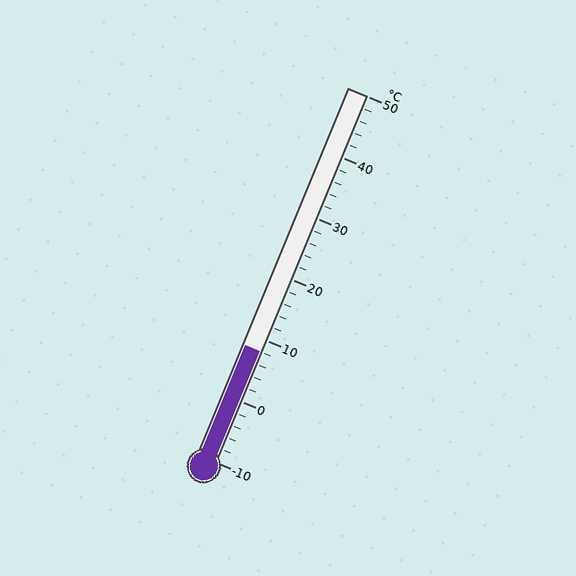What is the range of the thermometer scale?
The thermometer scale ranges from -10°C to 50°C.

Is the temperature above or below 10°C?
The temperature is below 10°C.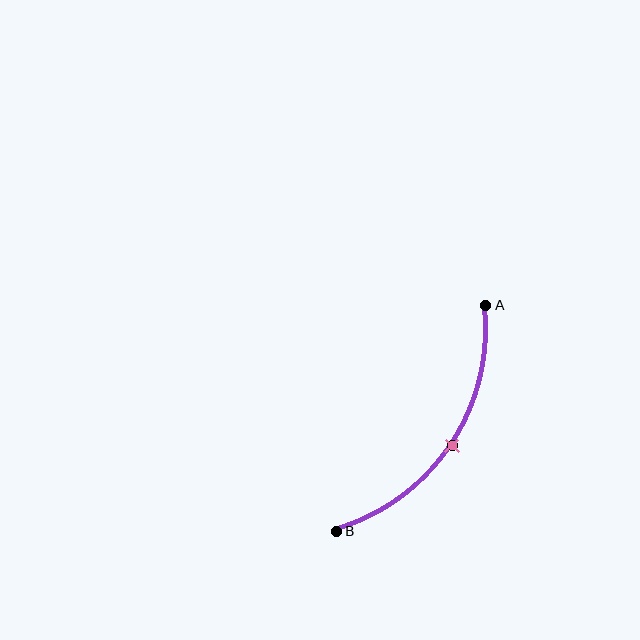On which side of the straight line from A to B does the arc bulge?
The arc bulges to the right of the straight line connecting A and B.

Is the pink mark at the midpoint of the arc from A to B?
Yes. The pink mark lies on the arc at equal arc-length from both A and B — it is the arc midpoint.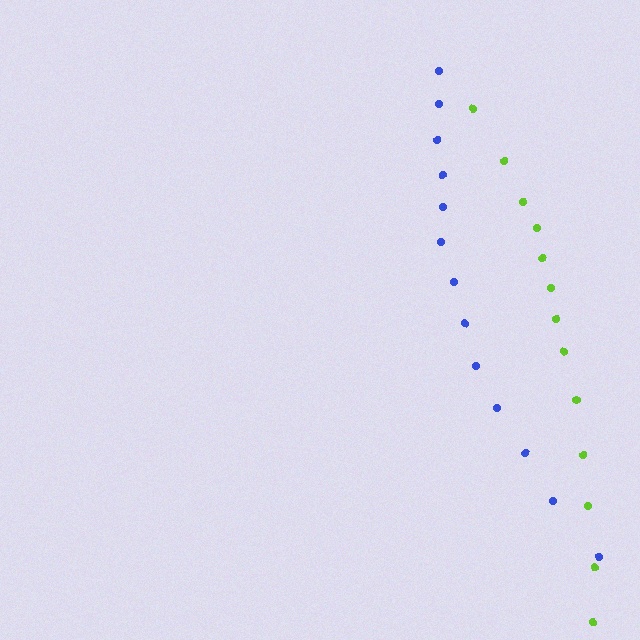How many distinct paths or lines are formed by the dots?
There are 2 distinct paths.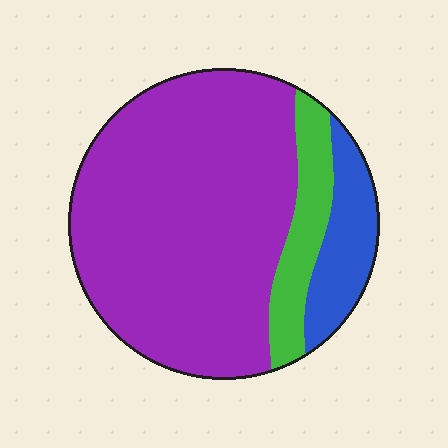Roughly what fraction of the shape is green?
Green covers 13% of the shape.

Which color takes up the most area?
Purple, at roughly 75%.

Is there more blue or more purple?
Purple.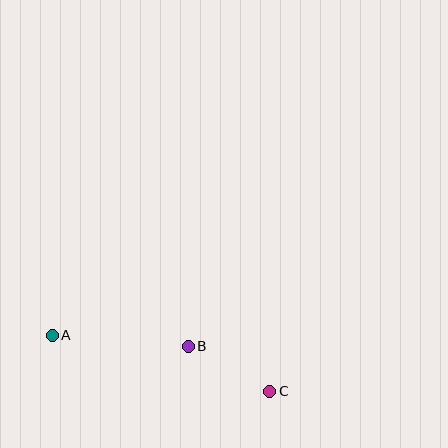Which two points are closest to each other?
Points B and C are closest to each other.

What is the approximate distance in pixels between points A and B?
The distance between A and B is approximately 137 pixels.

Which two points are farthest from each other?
Points A and C are farthest from each other.